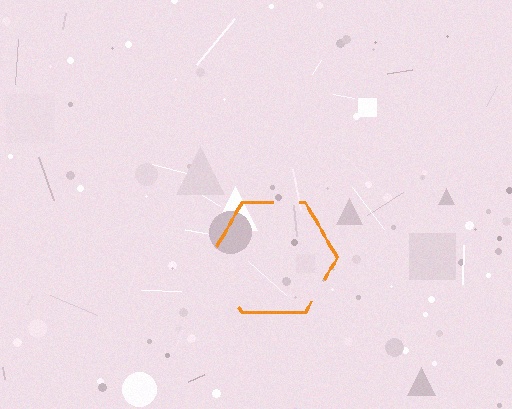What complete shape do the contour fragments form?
The contour fragments form a hexagon.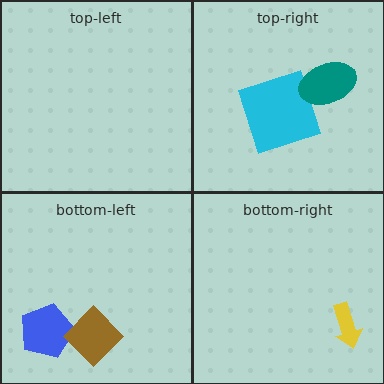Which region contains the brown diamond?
The bottom-left region.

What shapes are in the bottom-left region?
The blue pentagon, the brown diamond.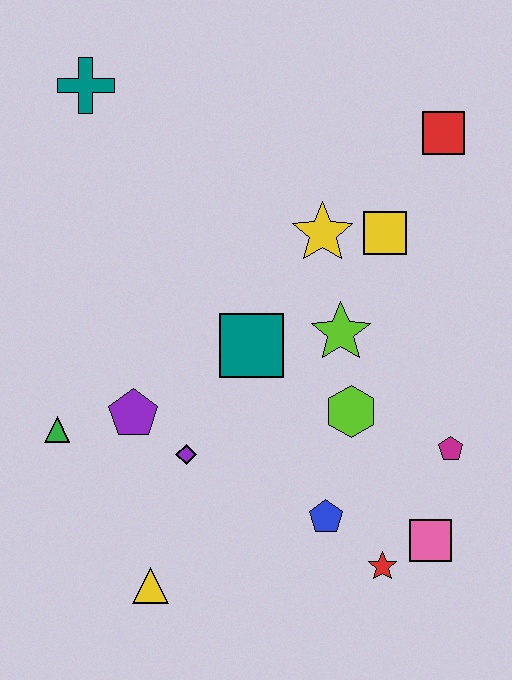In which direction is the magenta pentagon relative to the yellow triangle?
The magenta pentagon is to the right of the yellow triangle.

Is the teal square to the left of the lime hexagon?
Yes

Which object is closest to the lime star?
The lime hexagon is closest to the lime star.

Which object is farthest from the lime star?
The teal cross is farthest from the lime star.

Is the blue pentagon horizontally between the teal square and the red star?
Yes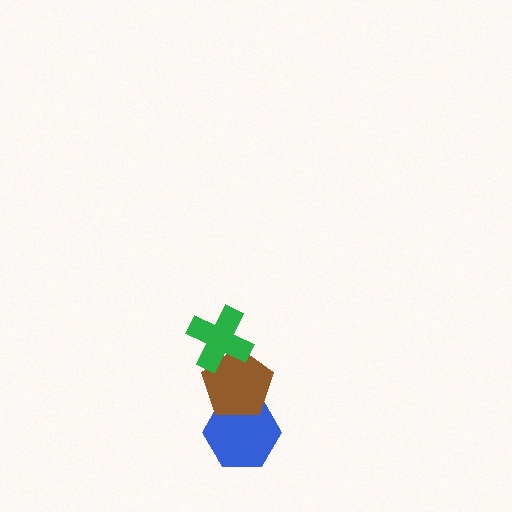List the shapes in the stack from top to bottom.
From top to bottom: the green cross, the brown pentagon, the blue hexagon.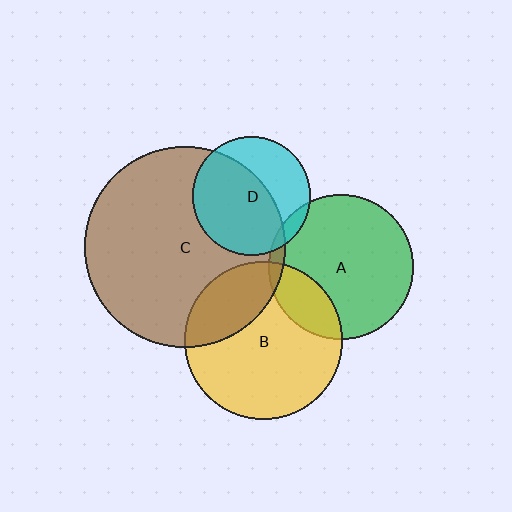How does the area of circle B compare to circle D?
Approximately 1.8 times.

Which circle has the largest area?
Circle C (brown).